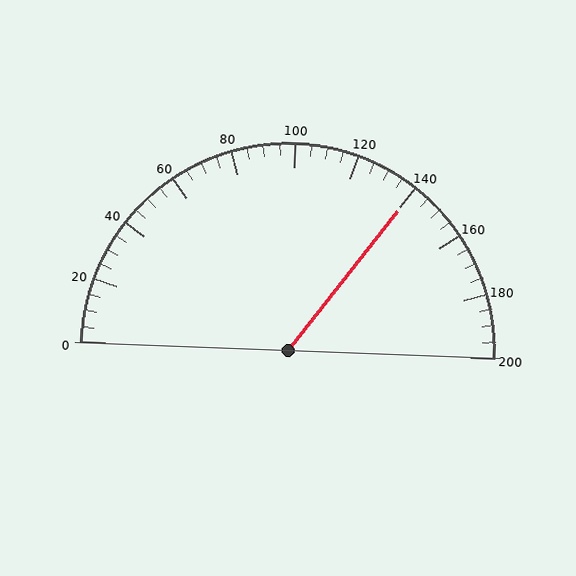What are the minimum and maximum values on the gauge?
The gauge ranges from 0 to 200.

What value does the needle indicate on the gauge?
The needle indicates approximately 140.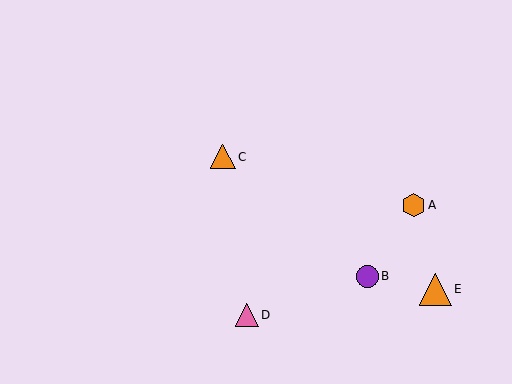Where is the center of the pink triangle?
The center of the pink triangle is at (247, 315).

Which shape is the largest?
The orange triangle (labeled E) is the largest.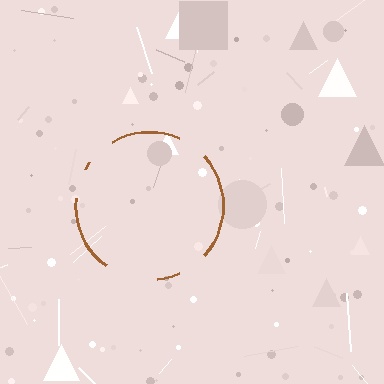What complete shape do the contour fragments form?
The contour fragments form a circle.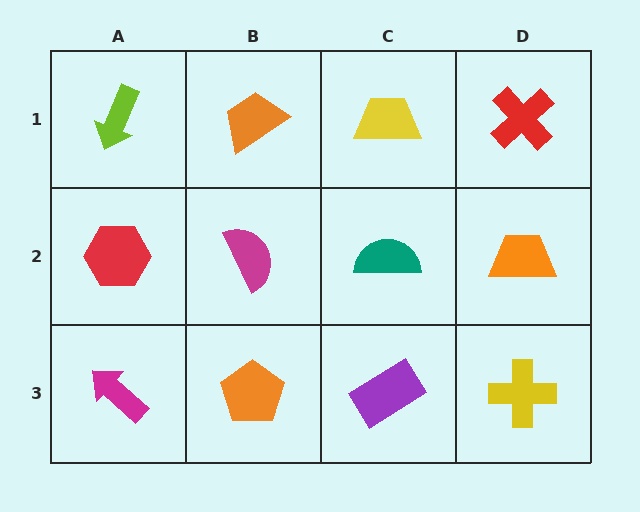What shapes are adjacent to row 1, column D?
An orange trapezoid (row 2, column D), a yellow trapezoid (row 1, column C).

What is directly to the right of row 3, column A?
An orange pentagon.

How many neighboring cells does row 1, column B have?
3.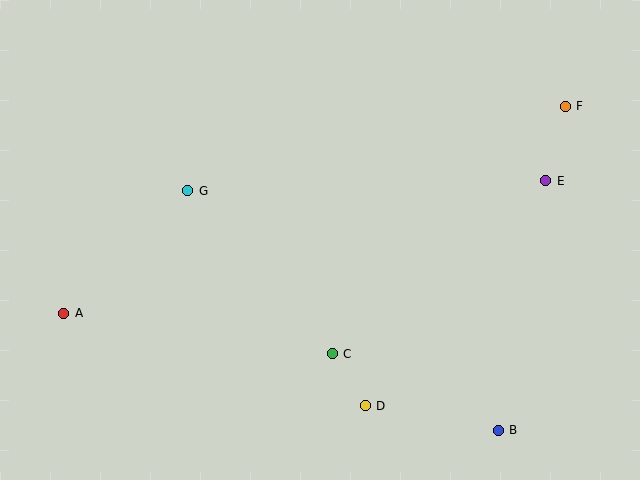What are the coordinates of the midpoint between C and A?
The midpoint between C and A is at (198, 334).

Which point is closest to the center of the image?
Point C at (332, 354) is closest to the center.